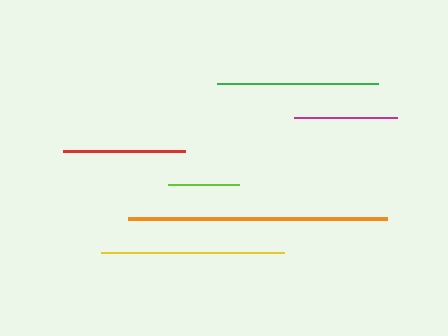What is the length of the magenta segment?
The magenta segment is approximately 102 pixels long.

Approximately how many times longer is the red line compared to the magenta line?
The red line is approximately 1.2 times the length of the magenta line.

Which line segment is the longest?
The orange line is the longest at approximately 258 pixels.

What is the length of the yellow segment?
The yellow segment is approximately 182 pixels long.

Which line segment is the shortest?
The lime line is the shortest at approximately 72 pixels.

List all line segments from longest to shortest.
From longest to shortest: orange, yellow, green, red, magenta, lime.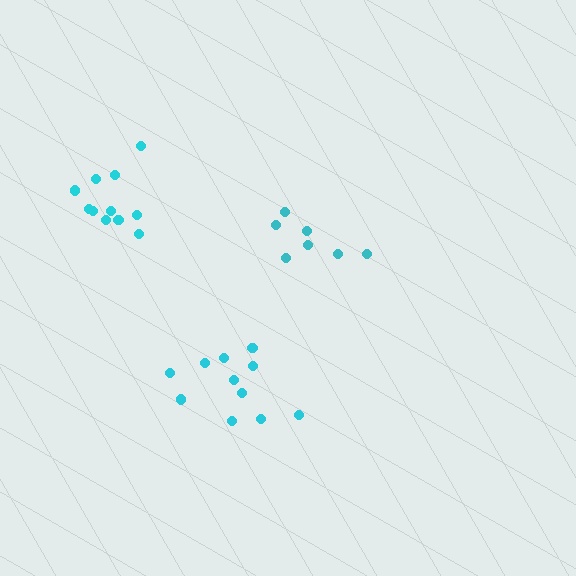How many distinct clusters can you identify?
There are 3 distinct clusters.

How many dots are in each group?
Group 1: 7 dots, Group 2: 11 dots, Group 3: 11 dots (29 total).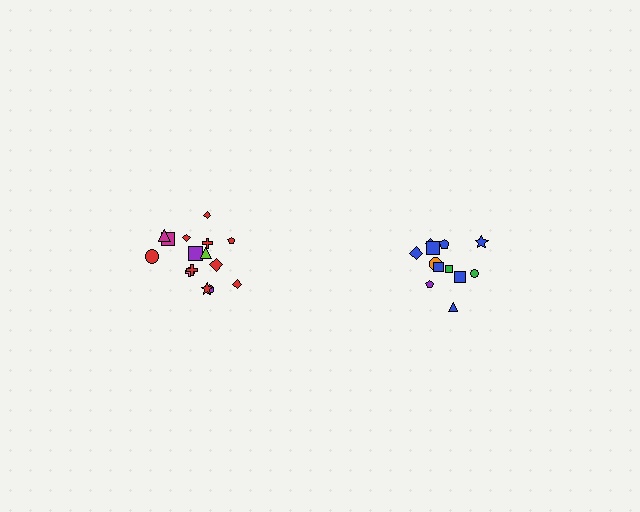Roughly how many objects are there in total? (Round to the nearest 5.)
Roughly 25 objects in total.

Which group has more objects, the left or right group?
The left group.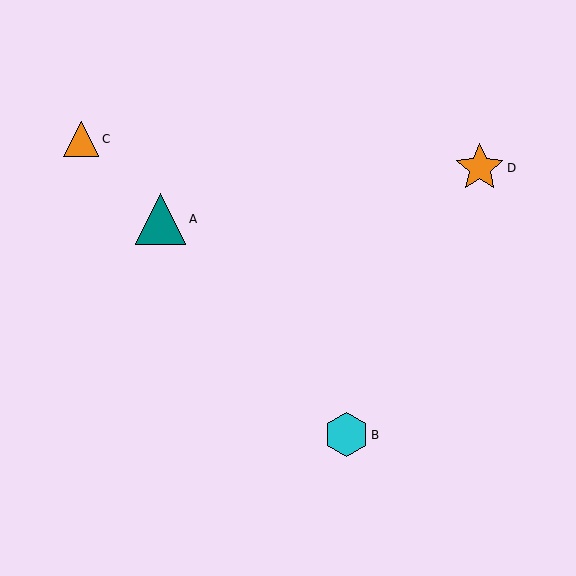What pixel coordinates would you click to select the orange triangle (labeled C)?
Click at (81, 139) to select the orange triangle C.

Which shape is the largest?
The teal triangle (labeled A) is the largest.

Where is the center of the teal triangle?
The center of the teal triangle is at (161, 219).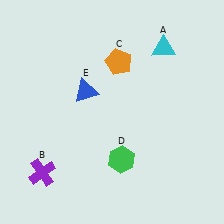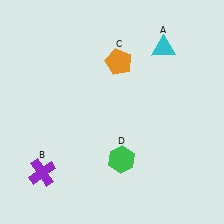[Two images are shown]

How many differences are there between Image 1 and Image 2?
There is 1 difference between the two images.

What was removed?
The blue triangle (E) was removed in Image 2.